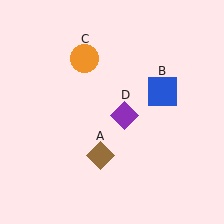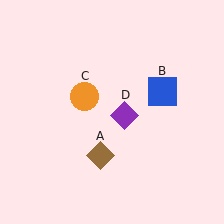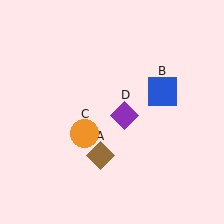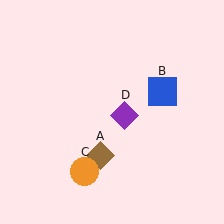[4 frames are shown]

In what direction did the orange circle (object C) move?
The orange circle (object C) moved down.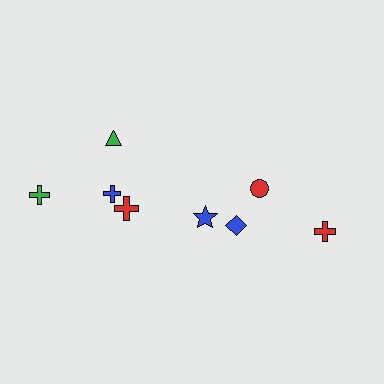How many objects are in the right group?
There are 3 objects.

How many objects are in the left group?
There are 5 objects.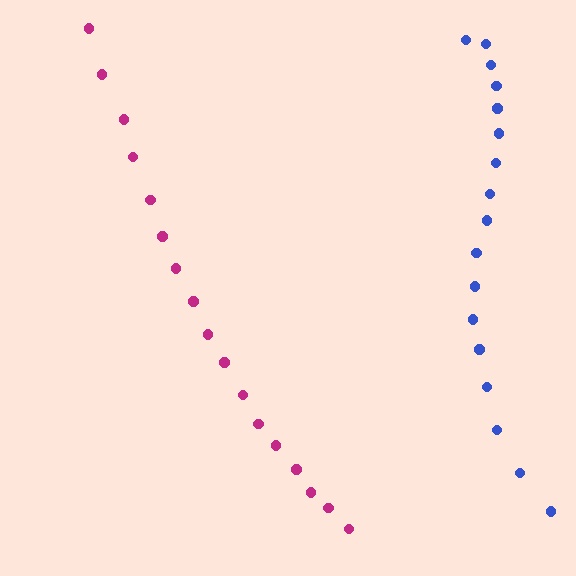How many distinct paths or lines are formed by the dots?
There are 2 distinct paths.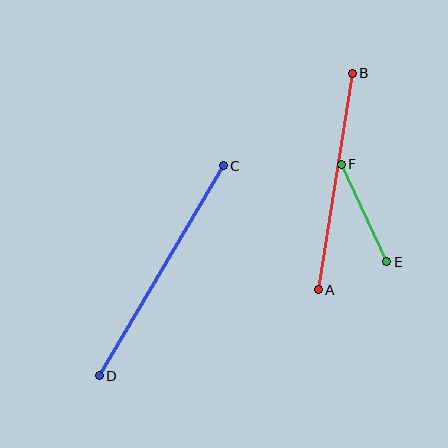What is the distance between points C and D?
The distance is approximately 244 pixels.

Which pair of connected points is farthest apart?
Points C and D are farthest apart.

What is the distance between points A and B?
The distance is approximately 219 pixels.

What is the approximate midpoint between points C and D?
The midpoint is at approximately (161, 271) pixels.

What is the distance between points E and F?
The distance is approximately 108 pixels.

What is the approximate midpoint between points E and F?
The midpoint is at approximately (364, 213) pixels.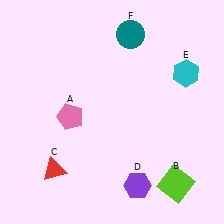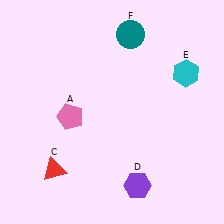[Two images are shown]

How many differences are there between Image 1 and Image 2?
There is 1 difference between the two images.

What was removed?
The lime square (B) was removed in Image 2.